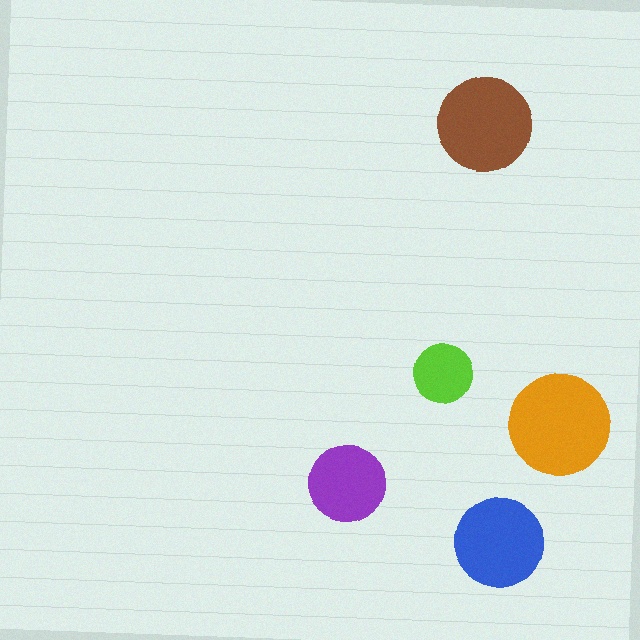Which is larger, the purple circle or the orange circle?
The orange one.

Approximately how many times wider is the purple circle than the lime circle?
About 1.5 times wider.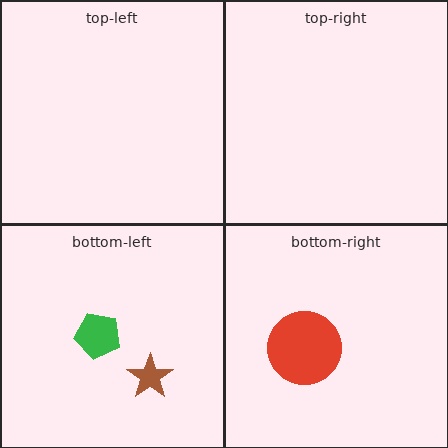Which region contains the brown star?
The bottom-left region.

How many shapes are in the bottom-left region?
2.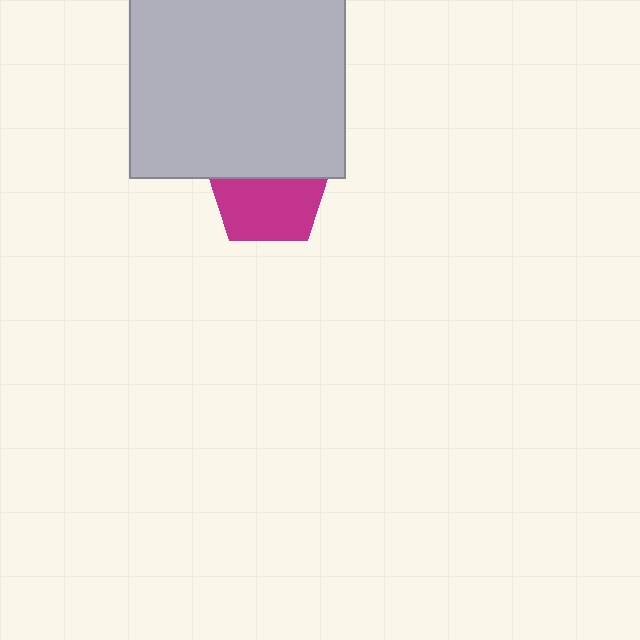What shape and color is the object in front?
The object in front is a light gray square.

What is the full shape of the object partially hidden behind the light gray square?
The partially hidden object is a magenta pentagon.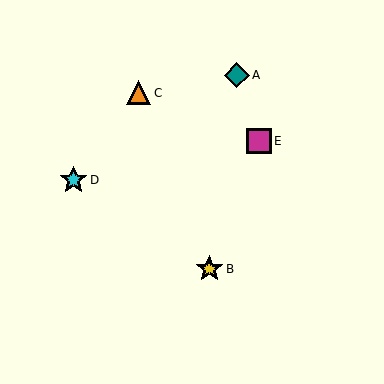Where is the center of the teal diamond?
The center of the teal diamond is at (237, 75).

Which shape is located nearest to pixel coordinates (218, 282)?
The yellow star (labeled B) at (209, 269) is nearest to that location.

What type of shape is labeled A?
Shape A is a teal diamond.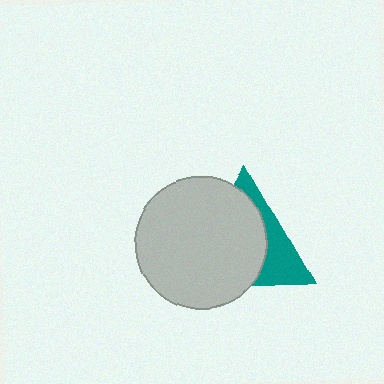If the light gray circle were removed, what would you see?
You would see the complete teal triangle.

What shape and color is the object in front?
The object in front is a light gray circle.